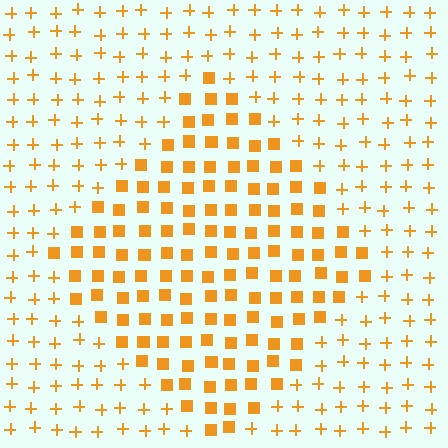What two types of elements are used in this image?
The image uses squares inside the diamond region and plus signs outside it.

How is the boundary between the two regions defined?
The boundary is defined by a change in element shape: squares inside vs. plus signs outside. All elements share the same color and spacing.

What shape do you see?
I see a diamond.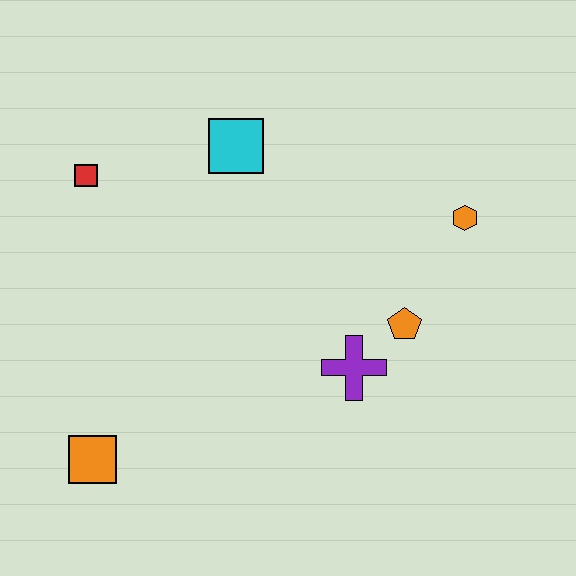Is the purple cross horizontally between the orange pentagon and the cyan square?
Yes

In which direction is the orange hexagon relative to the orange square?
The orange hexagon is to the right of the orange square.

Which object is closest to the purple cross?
The orange pentagon is closest to the purple cross.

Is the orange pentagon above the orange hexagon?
No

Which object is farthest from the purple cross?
The red square is farthest from the purple cross.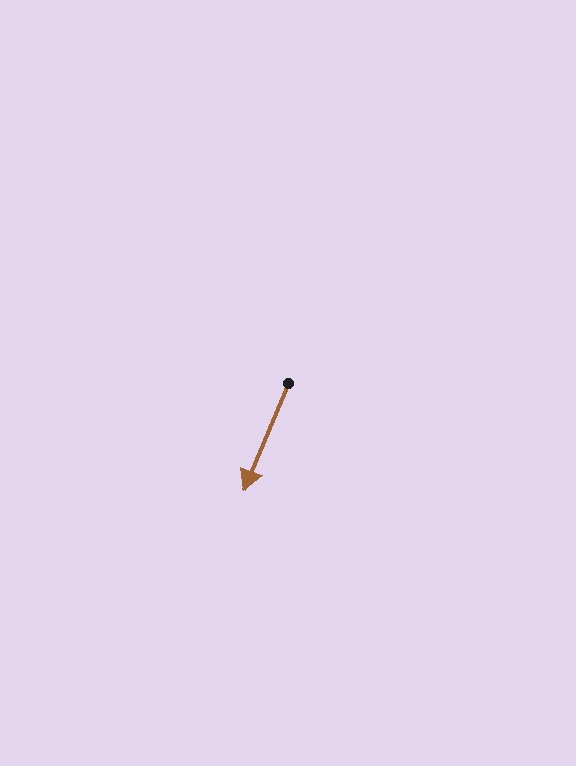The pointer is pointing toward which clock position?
Roughly 7 o'clock.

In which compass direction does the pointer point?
South.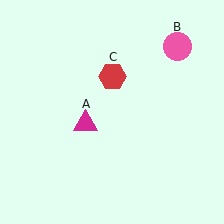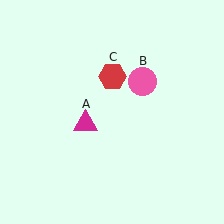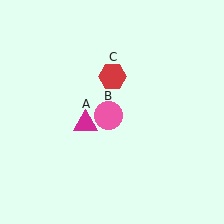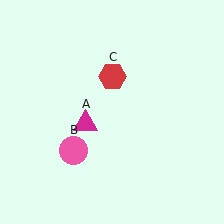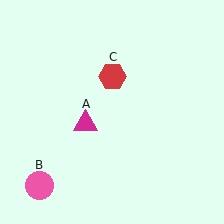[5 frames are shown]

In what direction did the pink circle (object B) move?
The pink circle (object B) moved down and to the left.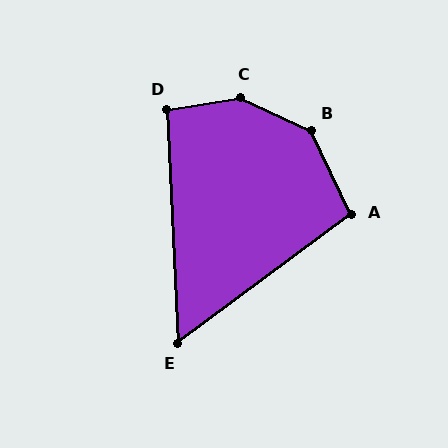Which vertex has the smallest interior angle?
E, at approximately 56 degrees.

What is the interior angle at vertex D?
Approximately 97 degrees (obtuse).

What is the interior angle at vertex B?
Approximately 141 degrees (obtuse).